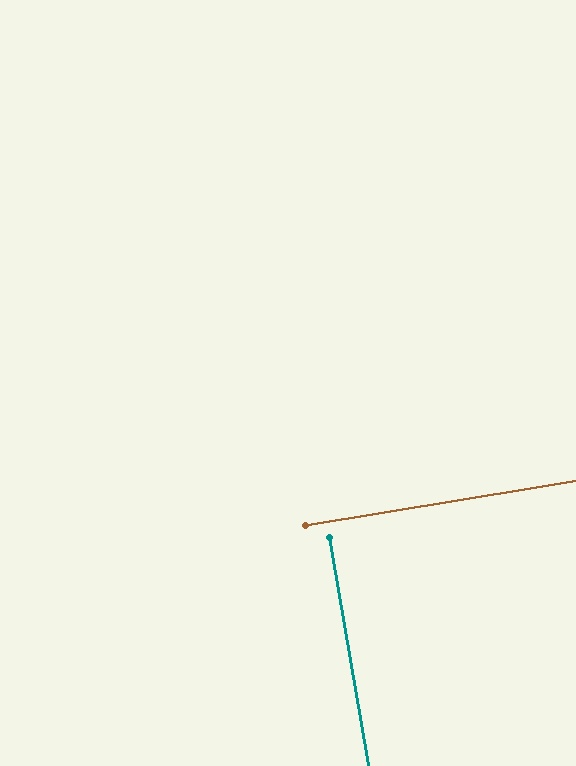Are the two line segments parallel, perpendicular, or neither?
Perpendicular — they meet at approximately 90°.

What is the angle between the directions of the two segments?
Approximately 90 degrees.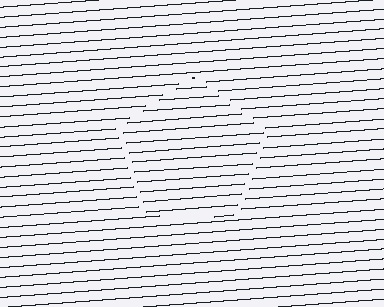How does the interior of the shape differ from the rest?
The interior of the shape contains the same grating, shifted by half a period — the contour is defined by the phase discontinuity where line-ends from the inner and outer gratings abut.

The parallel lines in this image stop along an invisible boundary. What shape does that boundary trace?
An illusory pentagon. The interior of the shape contains the same grating, shifted by half a period — the contour is defined by the phase discontinuity where line-ends from the inner and outer gratings abut.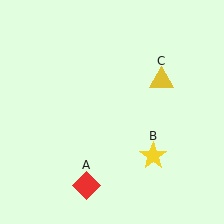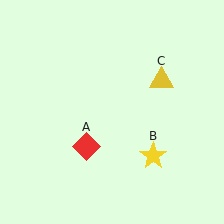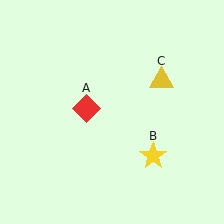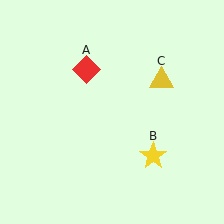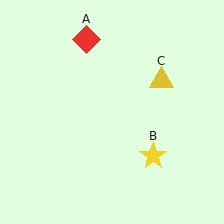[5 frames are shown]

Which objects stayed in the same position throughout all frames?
Yellow star (object B) and yellow triangle (object C) remained stationary.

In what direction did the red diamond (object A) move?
The red diamond (object A) moved up.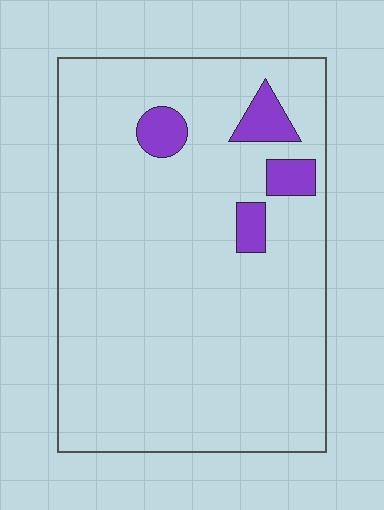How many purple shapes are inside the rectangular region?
4.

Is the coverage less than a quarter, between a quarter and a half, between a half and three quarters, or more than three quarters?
Less than a quarter.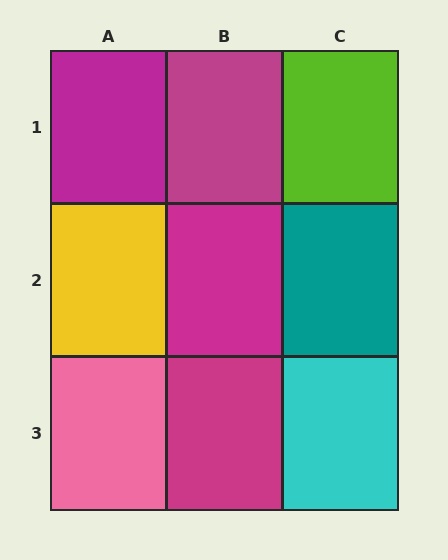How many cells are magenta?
4 cells are magenta.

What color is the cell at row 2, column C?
Teal.